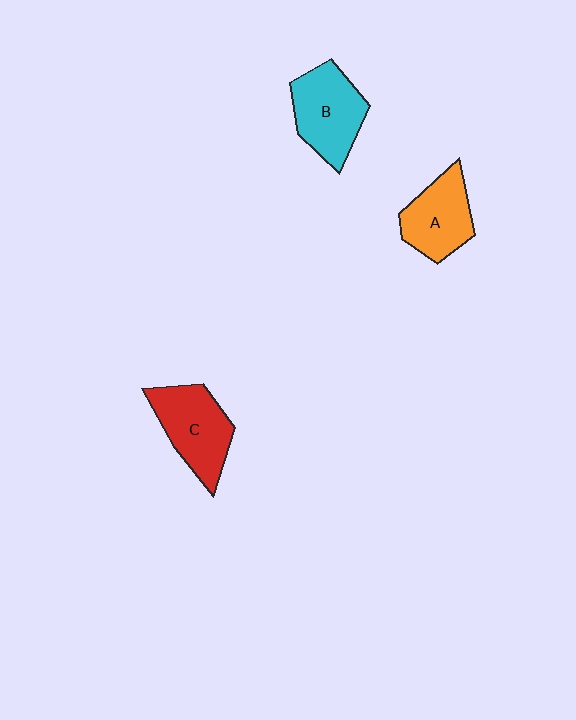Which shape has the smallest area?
Shape A (orange).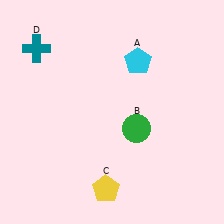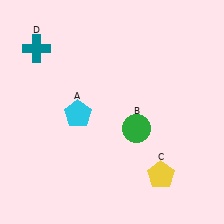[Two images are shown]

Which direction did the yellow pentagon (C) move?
The yellow pentagon (C) moved right.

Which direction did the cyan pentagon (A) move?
The cyan pentagon (A) moved left.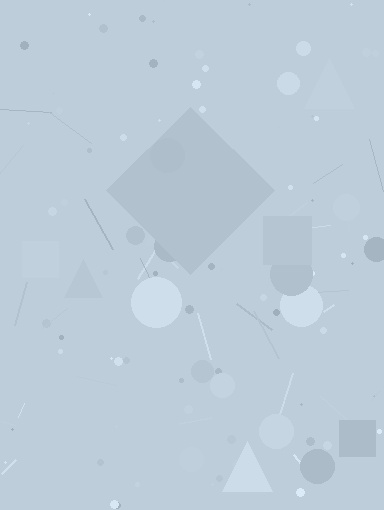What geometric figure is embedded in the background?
A diamond is embedded in the background.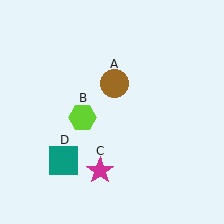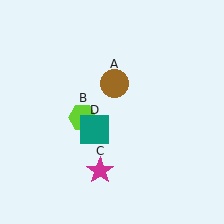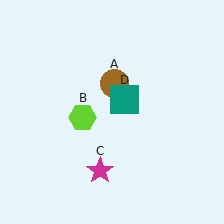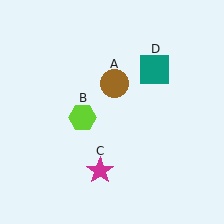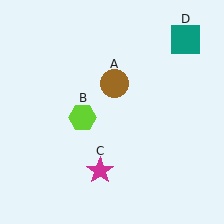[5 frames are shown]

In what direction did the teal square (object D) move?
The teal square (object D) moved up and to the right.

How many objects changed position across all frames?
1 object changed position: teal square (object D).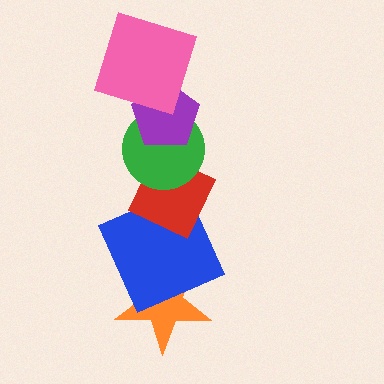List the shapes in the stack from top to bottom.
From top to bottom: the pink square, the purple pentagon, the green circle, the red diamond, the blue square, the orange star.